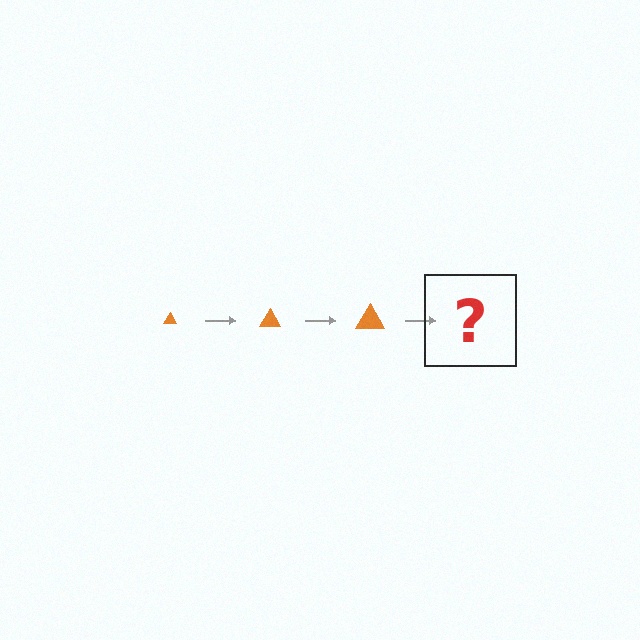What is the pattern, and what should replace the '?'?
The pattern is that the triangle gets progressively larger each step. The '?' should be an orange triangle, larger than the previous one.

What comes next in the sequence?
The next element should be an orange triangle, larger than the previous one.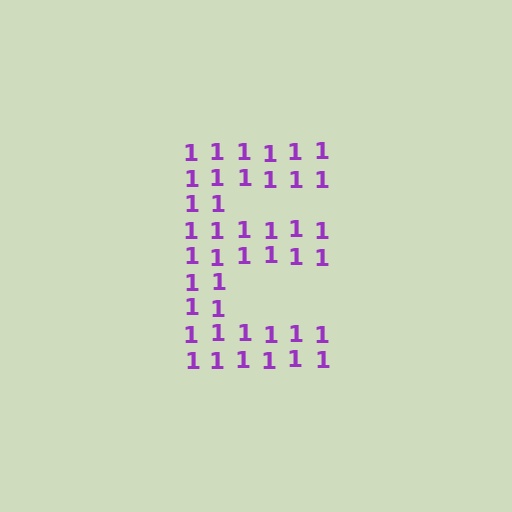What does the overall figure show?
The overall figure shows the letter E.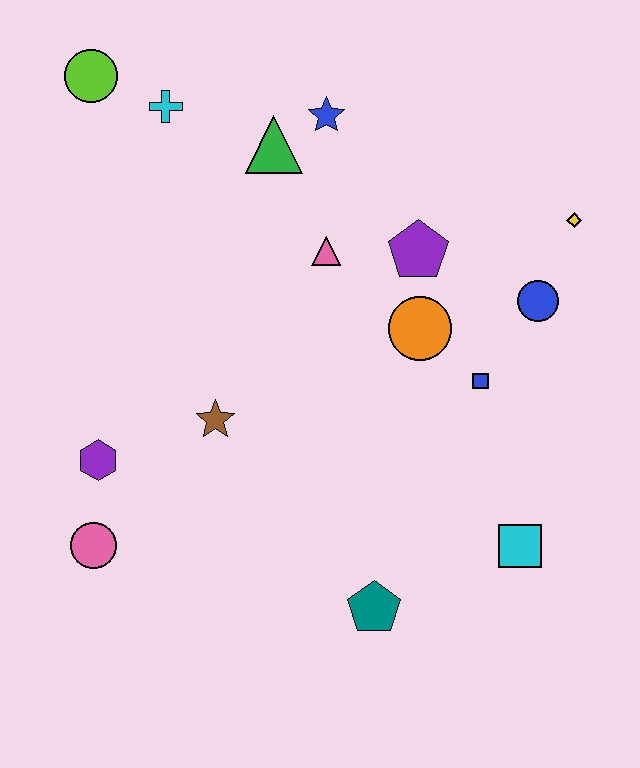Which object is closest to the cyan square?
The teal pentagon is closest to the cyan square.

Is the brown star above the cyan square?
Yes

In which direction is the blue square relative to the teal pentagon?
The blue square is above the teal pentagon.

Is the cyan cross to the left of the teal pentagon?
Yes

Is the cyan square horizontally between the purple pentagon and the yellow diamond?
Yes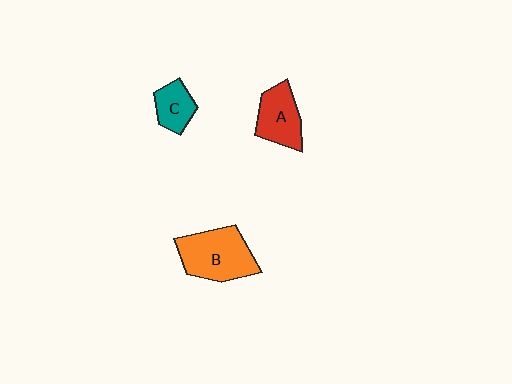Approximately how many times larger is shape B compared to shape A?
Approximately 1.4 times.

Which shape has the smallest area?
Shape C (teal).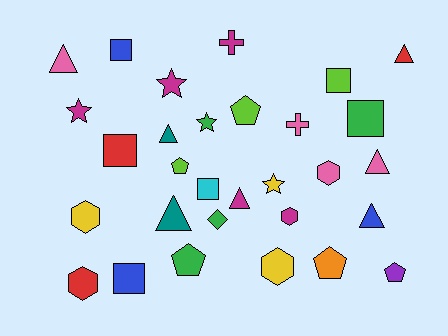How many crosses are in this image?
There are 2 crosses.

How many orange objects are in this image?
There is 1 orange object.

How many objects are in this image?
There are 30 objects.